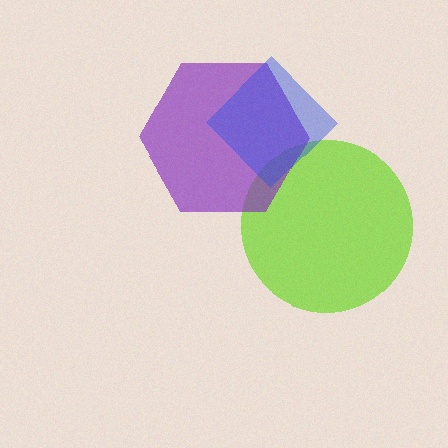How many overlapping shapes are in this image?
There are 3 overlapping shapes in the image.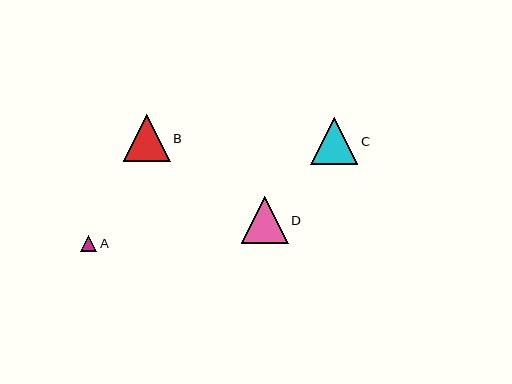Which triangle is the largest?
Triangle B is the largest with a size of approximately 47 pixels.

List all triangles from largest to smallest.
From largest to smallest: B, C, D, A.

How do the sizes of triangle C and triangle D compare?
Triangle C and triangle D are approximately the same size.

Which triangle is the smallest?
Triangle A is the smallest with a size of approximately 16 pixels.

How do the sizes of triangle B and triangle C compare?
Triangle B and triangle C are approximately the same size.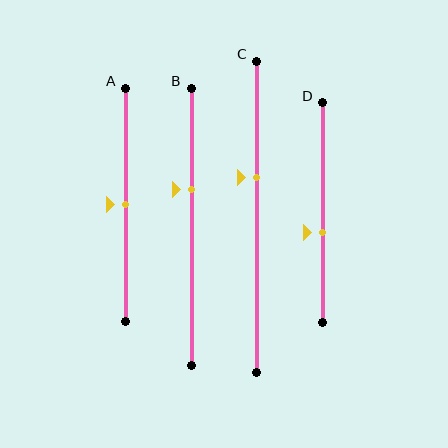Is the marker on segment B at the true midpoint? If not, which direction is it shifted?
No, the marker on segment B is shifted upward by about 14% of the segment length.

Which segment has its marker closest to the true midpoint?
Segment A has its marker closest to the true midpoint.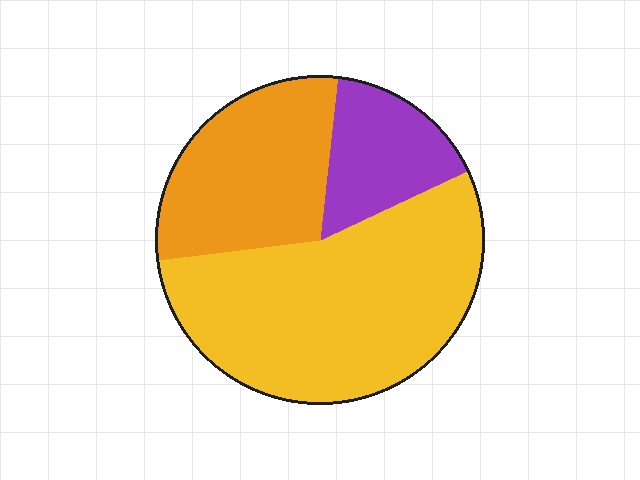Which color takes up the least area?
Purple, at roughly 15%.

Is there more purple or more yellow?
Yellow.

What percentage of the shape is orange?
Orange covers roughly 30% of the shape.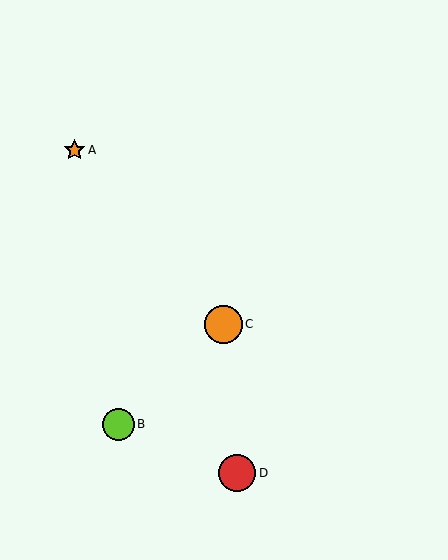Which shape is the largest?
The orange circle (labeled C) is the largest.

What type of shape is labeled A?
Shape A is an orange star.